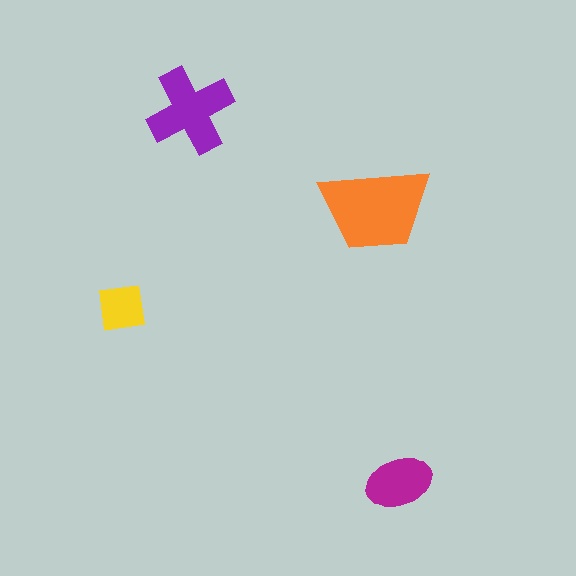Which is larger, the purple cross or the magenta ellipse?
The purple cross.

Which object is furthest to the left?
The yellow square is leftmost.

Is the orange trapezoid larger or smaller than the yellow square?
Larger.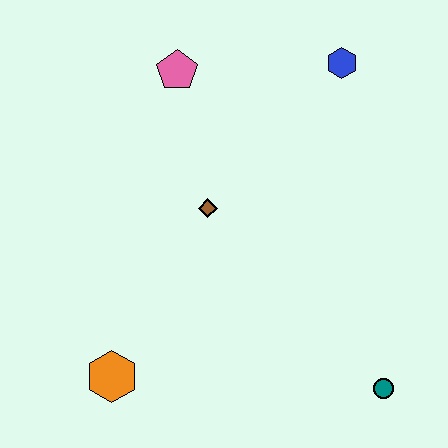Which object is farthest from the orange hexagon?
The blue hexagon is farthest from the orange hexagon.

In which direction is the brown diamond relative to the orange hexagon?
The brown diamond is above the orange hexagon.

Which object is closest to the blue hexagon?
The pink pentagon is closest to the blue hexagon.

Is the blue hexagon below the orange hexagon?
No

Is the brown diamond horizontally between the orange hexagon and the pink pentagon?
No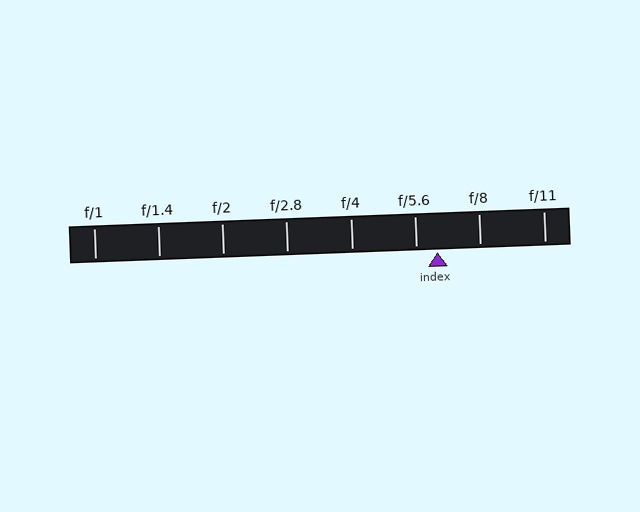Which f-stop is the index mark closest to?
The index mark is closest to f/5.6.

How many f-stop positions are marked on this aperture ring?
There are 8 f-stop positions marked.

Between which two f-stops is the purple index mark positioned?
The index mark is between f/5.6 and f/8.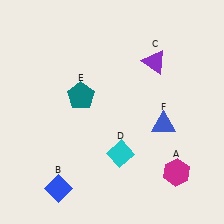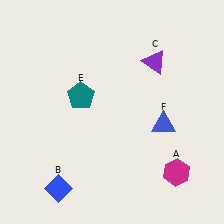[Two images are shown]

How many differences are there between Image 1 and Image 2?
There is 1 difference between the two images.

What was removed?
The cyan diamond (D) was removed in Image 2.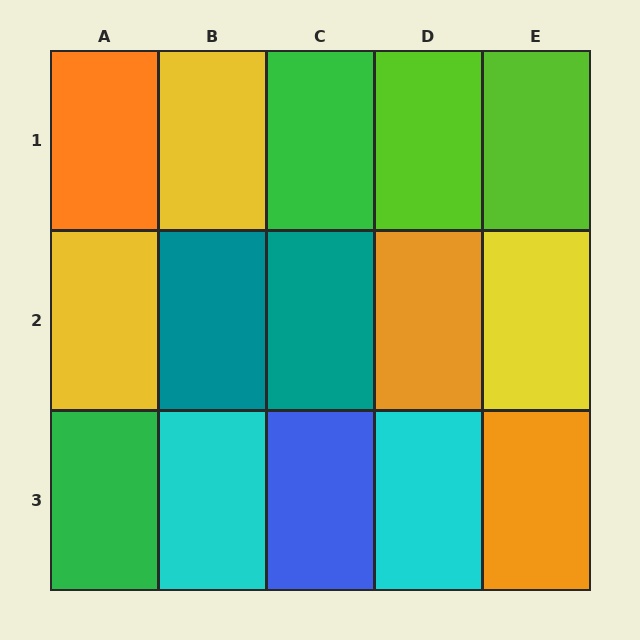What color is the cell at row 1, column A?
Orange.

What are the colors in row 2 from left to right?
Yellow, teal, teal, orange, yellow.